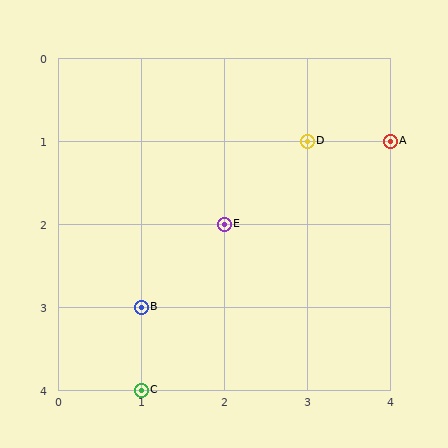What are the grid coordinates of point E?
Point E is at grid coordinates (2, 2).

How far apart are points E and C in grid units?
Points E and C are 1 column and 2 rows apart (about 2.2 grid units diagonally).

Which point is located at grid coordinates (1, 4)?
Point C is at (1, 4).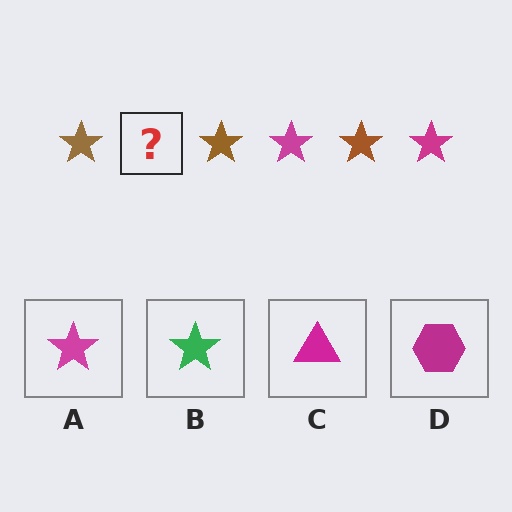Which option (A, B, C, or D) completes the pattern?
A.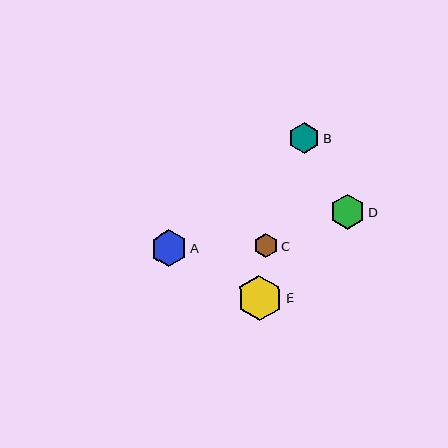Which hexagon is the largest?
Hexagon E is the largest with a size of approximately 46 pixels.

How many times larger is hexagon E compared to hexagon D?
Hexagon E is approximately 1.3 times the size of hexagon D.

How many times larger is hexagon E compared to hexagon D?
Hexagon E is approximately 1.3 times the size of hexagon D.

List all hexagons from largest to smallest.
From largest to smallest: E, A, D, B, C.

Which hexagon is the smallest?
Hexagon C is the smallest with a size of approximately 24 pixels.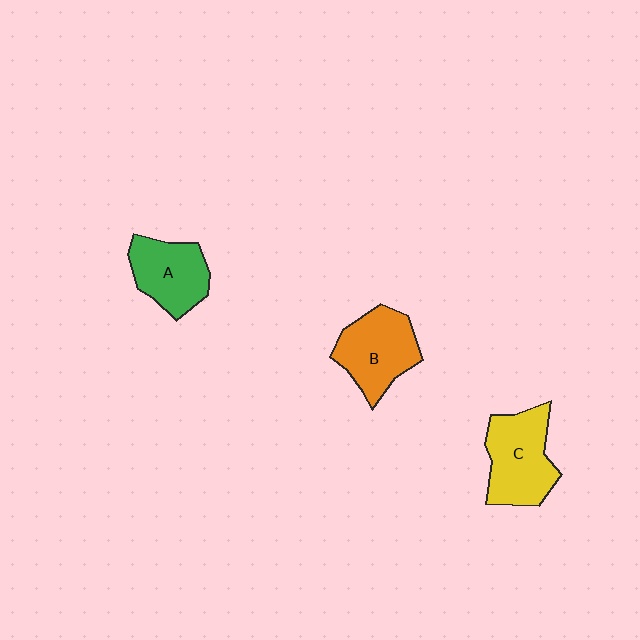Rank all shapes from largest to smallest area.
From largest to smallest: C (yellow), B (orange), A (green).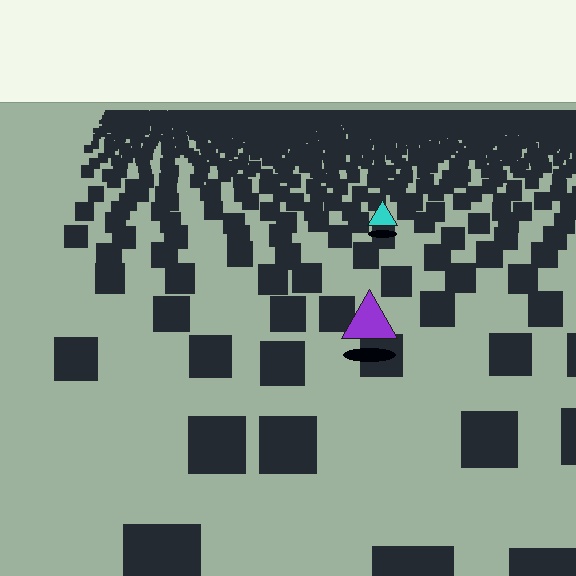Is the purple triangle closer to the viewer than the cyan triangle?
Yes. The purple triangle is closer — you can tell from the texture gradient: the ground texture is coarser near it.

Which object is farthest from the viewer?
The cyan triangle is farthest from the viewer. It appears smaller and the ground texture around it is denser.